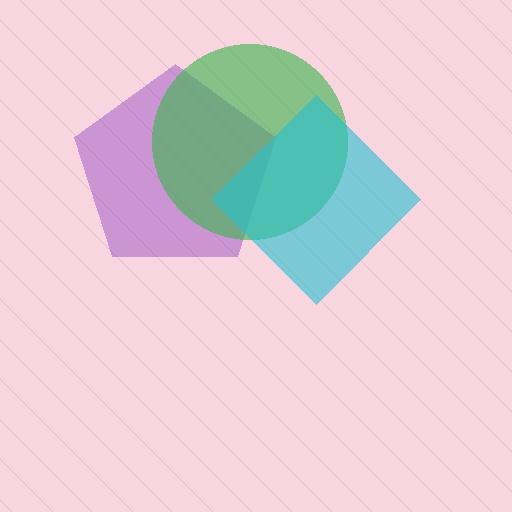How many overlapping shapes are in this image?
There are 3 overlapping shapes in the image.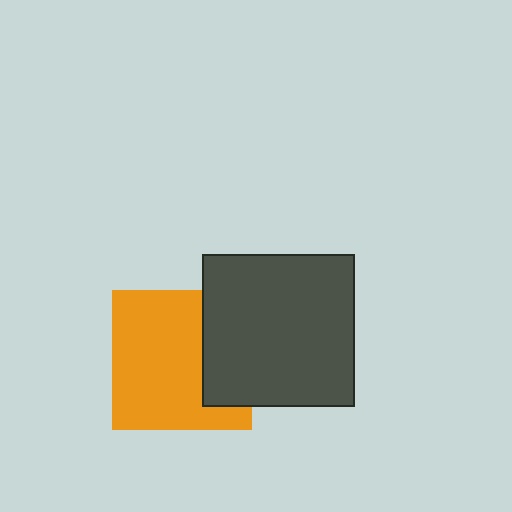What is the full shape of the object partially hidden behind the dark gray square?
The partially hidden object is an orange square.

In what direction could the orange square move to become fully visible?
The orange square could move left. That would shift it out from behind the dark gray square entirely.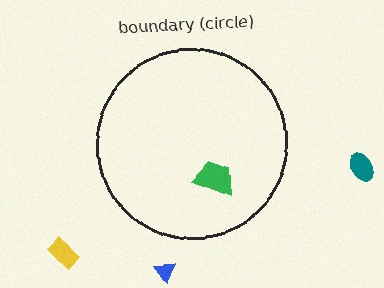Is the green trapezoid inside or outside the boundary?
Inside.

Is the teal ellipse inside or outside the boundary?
Outside.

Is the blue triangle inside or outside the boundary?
Outside.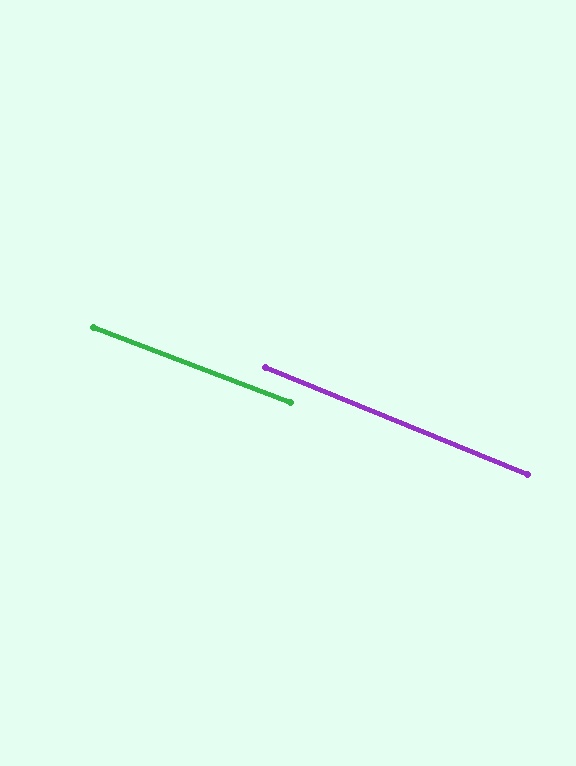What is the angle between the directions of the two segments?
Approximately 1 degree.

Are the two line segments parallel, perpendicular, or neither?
Parallel — their directions differ by only 1.3°.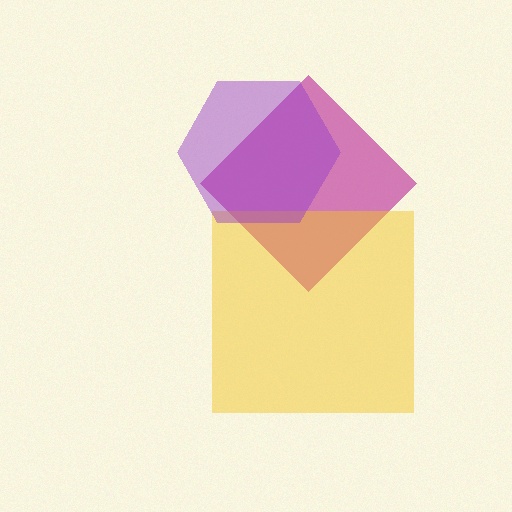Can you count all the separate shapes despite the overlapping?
Yes, there are 3 separate shapes.